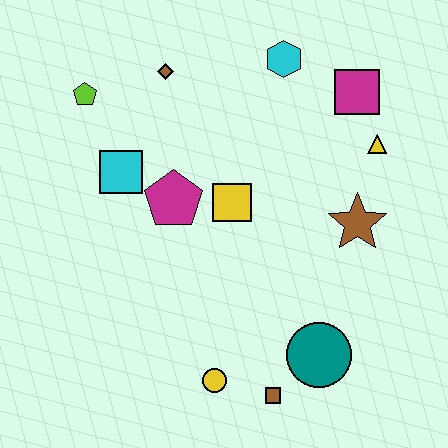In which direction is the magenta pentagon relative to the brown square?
The magenta pentagon is above the brown square.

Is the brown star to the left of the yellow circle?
No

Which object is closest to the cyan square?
The magenta pentagon is closest to the cyan square.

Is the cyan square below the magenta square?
Yes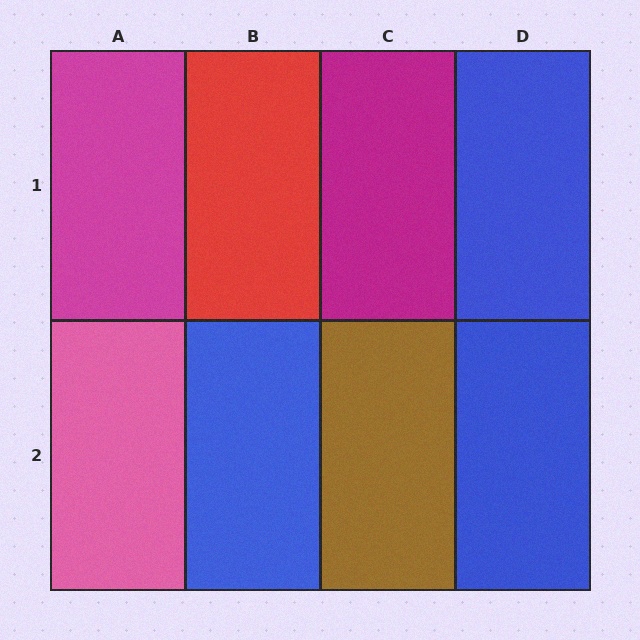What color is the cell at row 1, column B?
Red.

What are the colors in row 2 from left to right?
Pink, blue, brown, blue.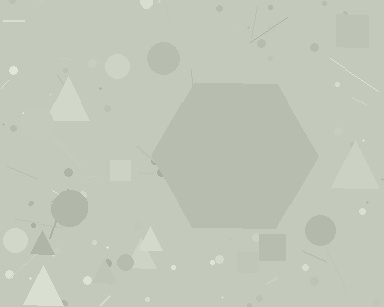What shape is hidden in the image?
A hexagon is hidden in the image.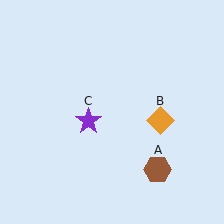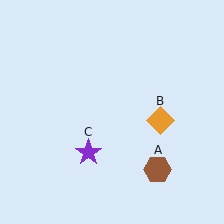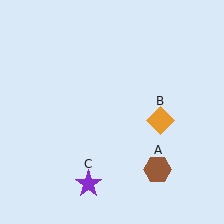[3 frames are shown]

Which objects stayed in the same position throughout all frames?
Brown hexagon (object A) and orange diamond (object B) remained stationary.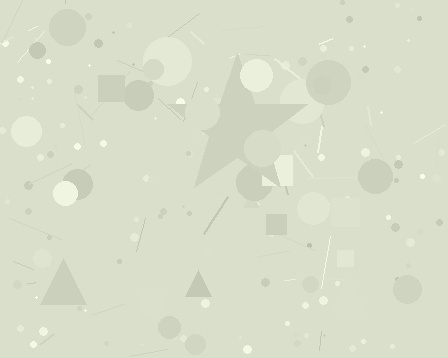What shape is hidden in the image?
A star is hidden in the image.